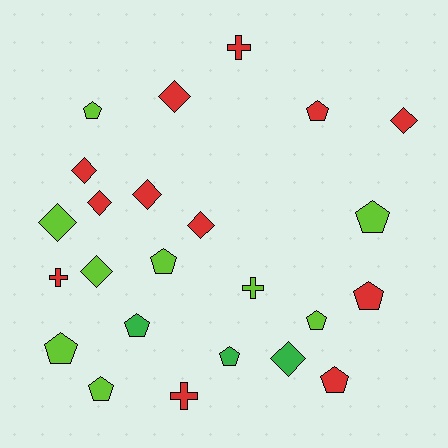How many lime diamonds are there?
There are 2 lime diamonds.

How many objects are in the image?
There are 24 objects.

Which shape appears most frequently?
Pentagon, with 11 objects.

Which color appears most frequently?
Red, with 12 objects.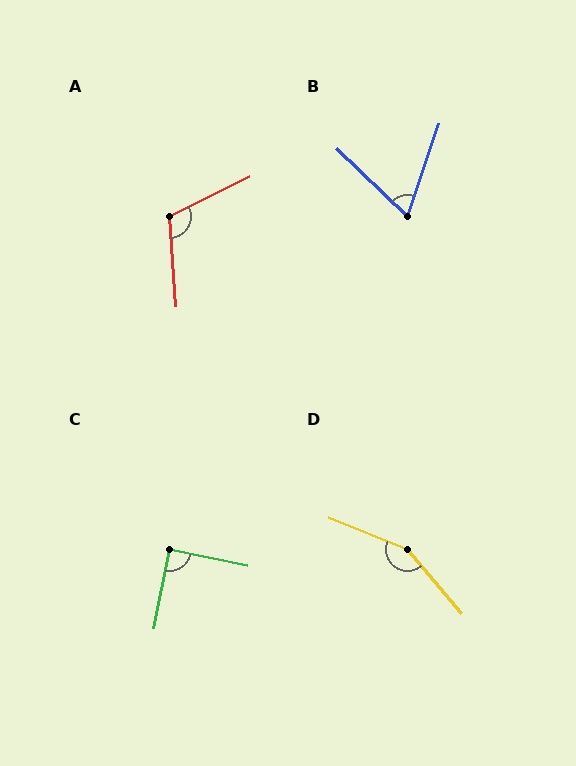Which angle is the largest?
D, at approximately 153 degrees.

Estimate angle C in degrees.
Approximately 90 degrees.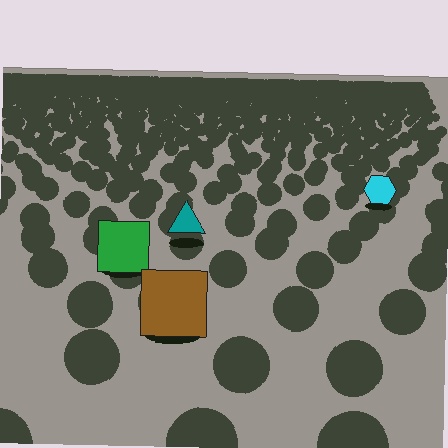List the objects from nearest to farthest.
From nearest to farthest: the brown square, the green square, the teal triangle, the cyan hexagon.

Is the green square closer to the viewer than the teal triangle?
Yes. The green square is closer — you can tell from the texture gradient: the ground texture is coarser near it.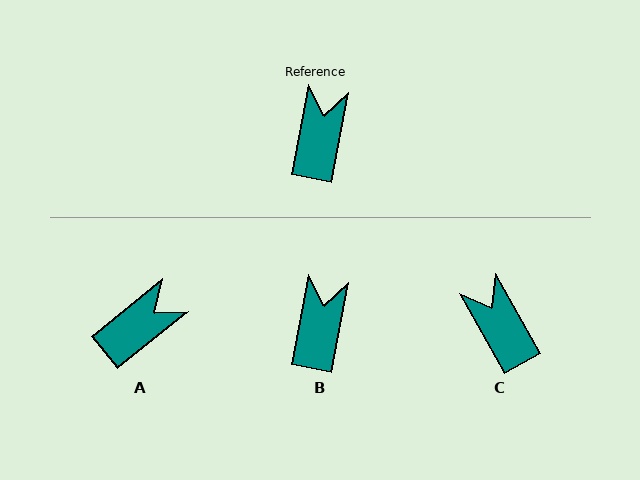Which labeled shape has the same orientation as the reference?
B.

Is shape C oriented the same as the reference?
No, it is off by about 40 degrees.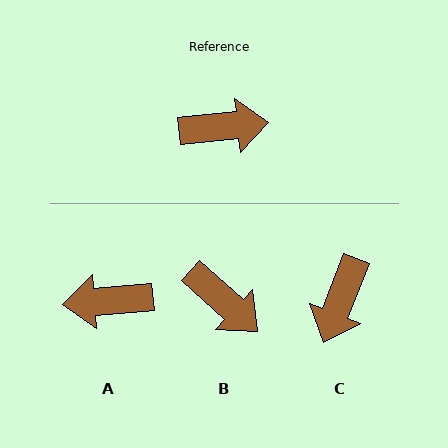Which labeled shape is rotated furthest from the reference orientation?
A, about 179 degrees away.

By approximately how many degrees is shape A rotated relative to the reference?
Approximately 179 degrees counter-clockwise.